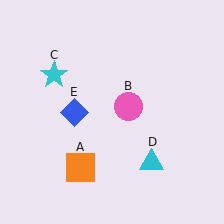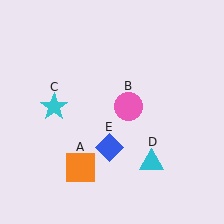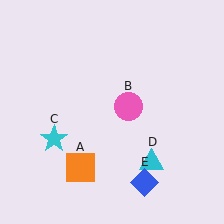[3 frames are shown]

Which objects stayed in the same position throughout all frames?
Orange square (object A) and pink circle (object B) and cyan triangle (object D) remained stationary.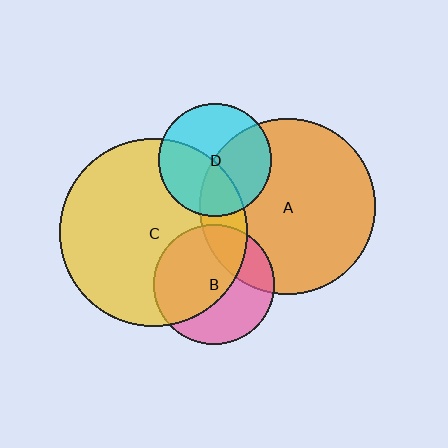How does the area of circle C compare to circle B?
Approximately 2.4 times.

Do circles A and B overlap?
Yes.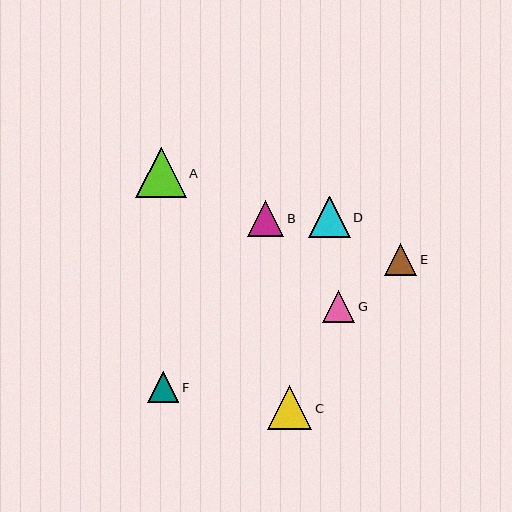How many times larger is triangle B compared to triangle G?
Triangle B is approximately 1.1 times the size of triangle G.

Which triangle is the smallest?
Triangle F is the smallest with a size of approximately 31 pixels.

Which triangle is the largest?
Triangle A is the largest with a size of approximately 50 pixels.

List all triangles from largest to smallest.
From largest to smallest: A, C, D, B, E, G, F.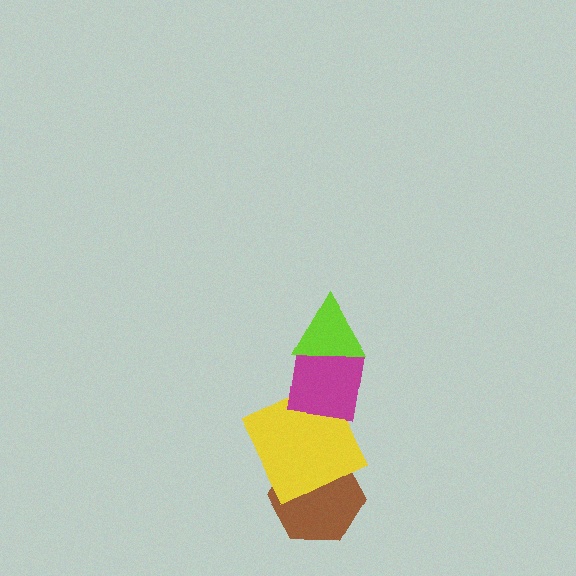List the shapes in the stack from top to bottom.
From top to bottom: the lime triangle, the magenta square, the yellow square, the brown hexagon.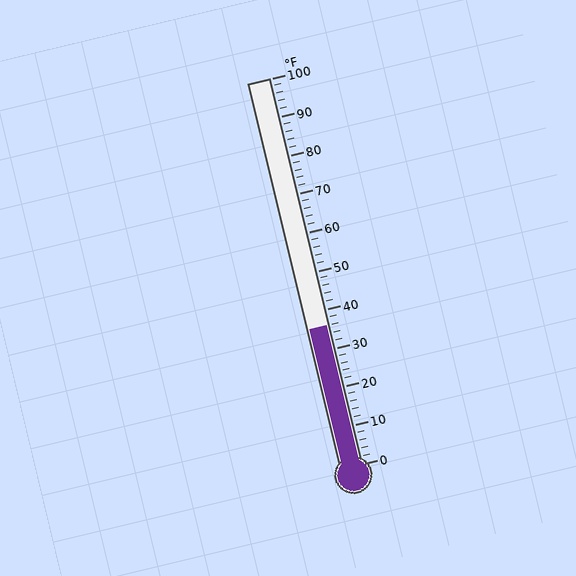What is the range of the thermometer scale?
The thermometer scale ranges from 0°F to 100°F.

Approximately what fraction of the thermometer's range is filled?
The thermometer is filled to approximately 35% of its range.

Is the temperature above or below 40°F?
The temperature is below 40°F.